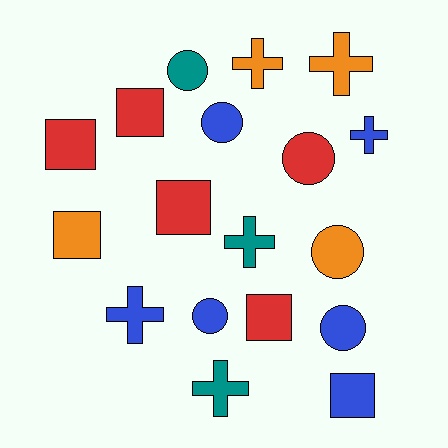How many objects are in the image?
There are 18 objects.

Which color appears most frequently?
Blue, with 6 objects.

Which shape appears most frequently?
Square, with 6 objects.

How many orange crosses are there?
There are 2 orange crosses.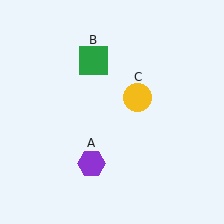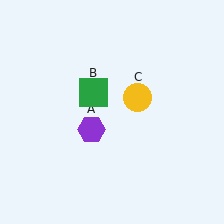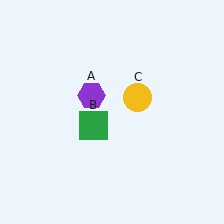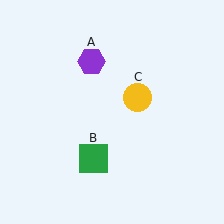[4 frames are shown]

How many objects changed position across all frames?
2 objects changed position: purple hexagon (object A), green square (object B).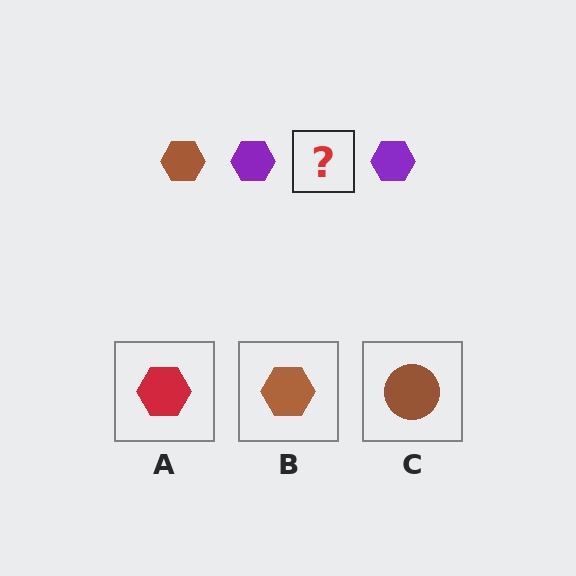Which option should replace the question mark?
Option B.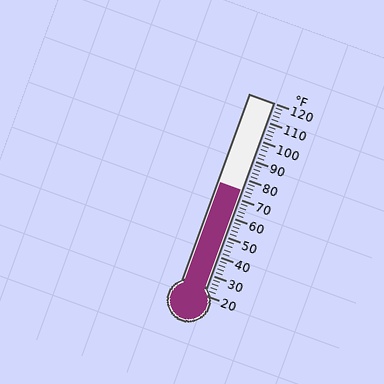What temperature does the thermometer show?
The thermometer shows approximately 74°F.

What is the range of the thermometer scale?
The thermometer scale ranges from 20°F to 120°F.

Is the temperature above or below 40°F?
The temperature is above 40°F.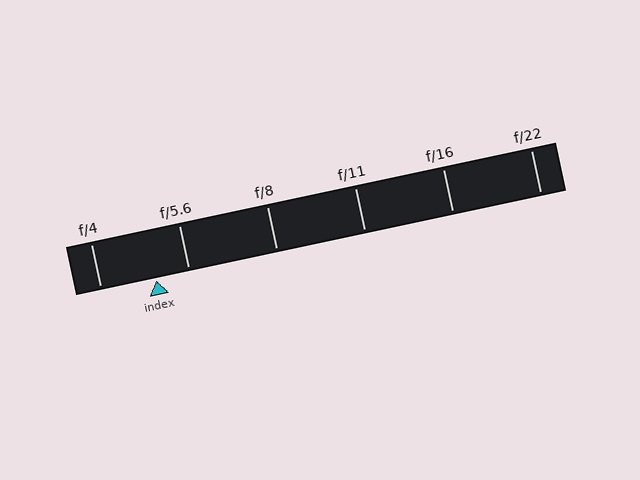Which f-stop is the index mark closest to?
The index mark is closest to f/5.6.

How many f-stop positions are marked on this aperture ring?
There are 6 f-stop positions marked.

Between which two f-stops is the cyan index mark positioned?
The index mark is between f/4 and f/5.6.